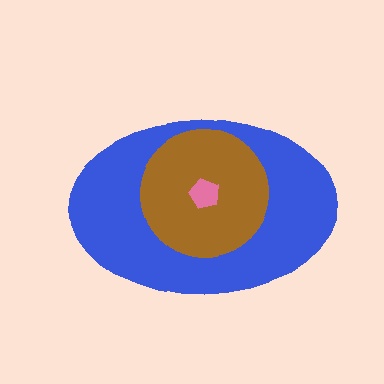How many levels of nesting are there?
3.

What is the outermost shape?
The blue ellipse.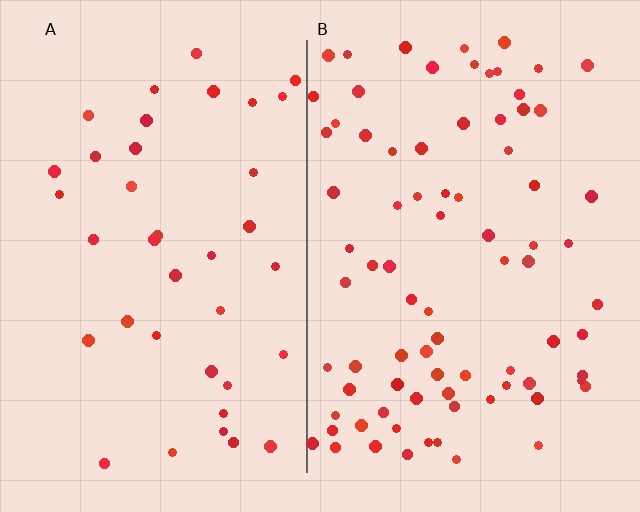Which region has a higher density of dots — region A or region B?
B (the right).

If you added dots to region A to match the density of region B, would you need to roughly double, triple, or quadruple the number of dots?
Approximately double.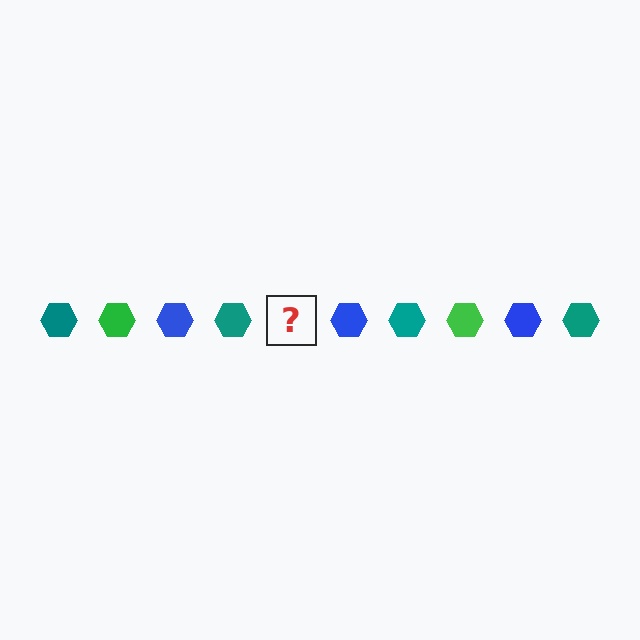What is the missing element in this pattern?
The missing element is a green hexagon.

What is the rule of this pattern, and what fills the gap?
The rule is that the pattern cycles through teal, green, blue hexagons. The gap should be filled with a green hexagon.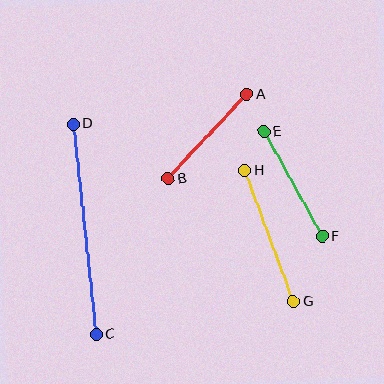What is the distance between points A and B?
The distance is approximately 115 pixels.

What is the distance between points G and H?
The distance is approximately 140 pixels.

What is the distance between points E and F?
The distance is approximately 120 pixels.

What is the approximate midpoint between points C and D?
The midpoint is at approximately (85, 229) pixels.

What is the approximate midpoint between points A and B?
The midpoint is at approximately (207, 137) pixels.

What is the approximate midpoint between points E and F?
The midpoint is at approximately (293, 184) pixels.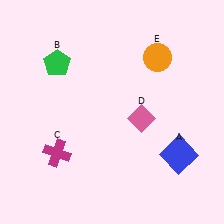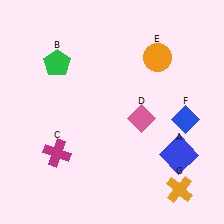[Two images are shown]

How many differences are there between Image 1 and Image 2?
There are 2 differences between the two images.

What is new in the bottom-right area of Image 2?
A blue diamond (F) was added in the bottom-right area of Image 2.